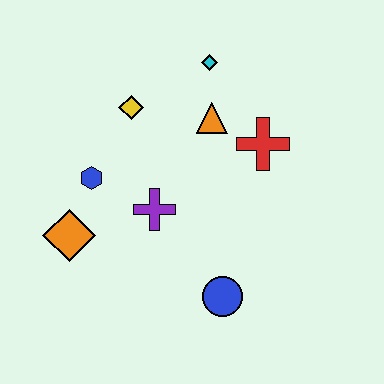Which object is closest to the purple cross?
The blue hexagon is closest to the purple cross.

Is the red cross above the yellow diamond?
No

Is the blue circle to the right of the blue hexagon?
Yes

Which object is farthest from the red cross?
The orange diamond is farthest from the red cross.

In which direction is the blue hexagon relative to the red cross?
The blue hexagon is to the left of the red cross.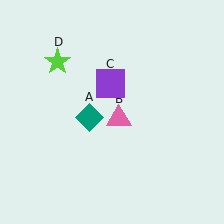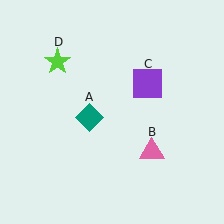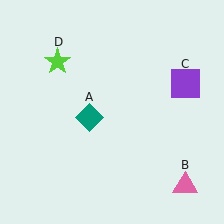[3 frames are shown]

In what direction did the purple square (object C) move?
The purple square (object C) moved right.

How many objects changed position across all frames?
2 objects changed position: pink triangle (object B), purple square (object C).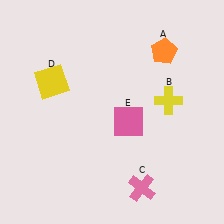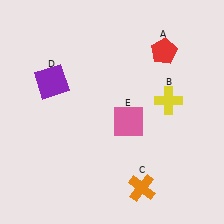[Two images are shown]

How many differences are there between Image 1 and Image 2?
There are 3 differences between the two images.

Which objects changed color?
A changed from orange to red. C changed from pink to orange. D changed from yellow to purple.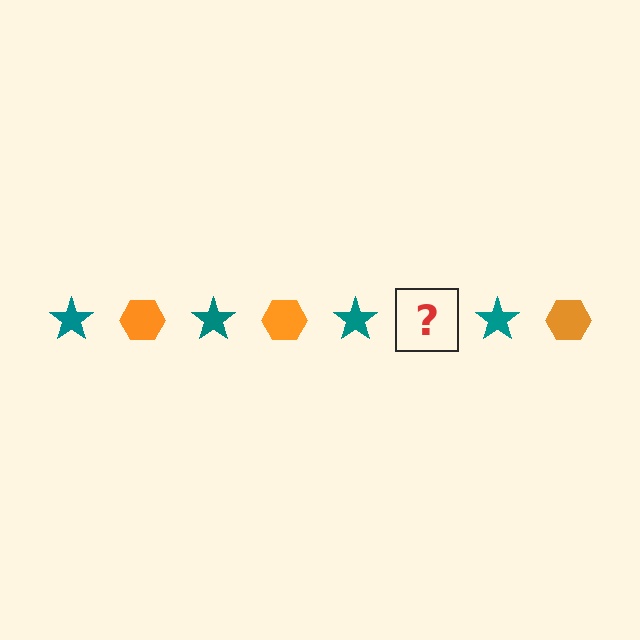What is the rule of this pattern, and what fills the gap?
The rule is that the pattern alternates between teal star and orange hexagon. The gap should be filled with an orange hexagon.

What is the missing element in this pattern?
The missing element is an orange hexagon.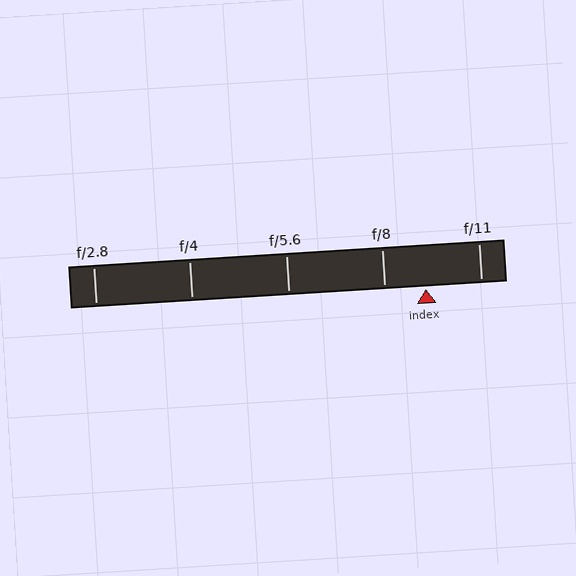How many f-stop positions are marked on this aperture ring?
There are 5 f-stop positions marked.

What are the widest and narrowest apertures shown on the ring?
The widest aperture shown is f/2.8 and the narrowest is f/11.